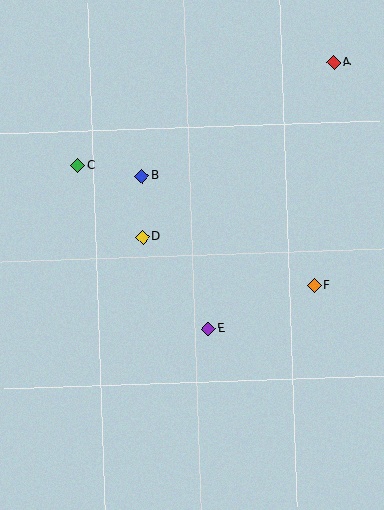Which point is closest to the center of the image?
Point D at (143, 237) is closest to the center.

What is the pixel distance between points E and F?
The distance between E and F is 115 pixels.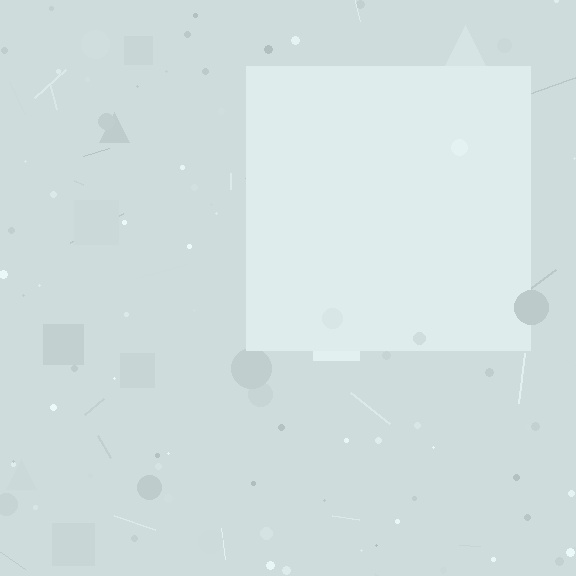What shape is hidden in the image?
A square is hidden in the image.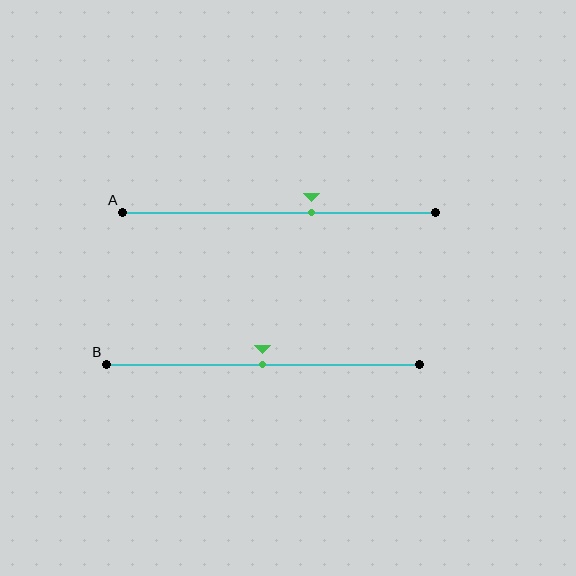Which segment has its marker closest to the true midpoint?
Segment B has its marker closest to the true midpoint.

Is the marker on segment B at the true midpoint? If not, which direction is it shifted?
Yes, the marker on segment B is at the true midpoint.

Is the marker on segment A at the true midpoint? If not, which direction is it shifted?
No, the marker on segment A is shifted to the right by about 10% of the segment length.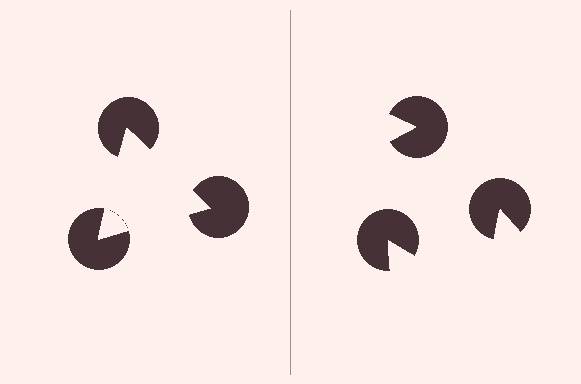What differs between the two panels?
The pac-man discs are positioned identically on both sides; only the wedge orientations differ. On the left they align to a triangle; on the right they are misaligned.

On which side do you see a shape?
An illusory triangle appears on the left side. On the right side the wedge cuts are rotated, so no coherent shape forms.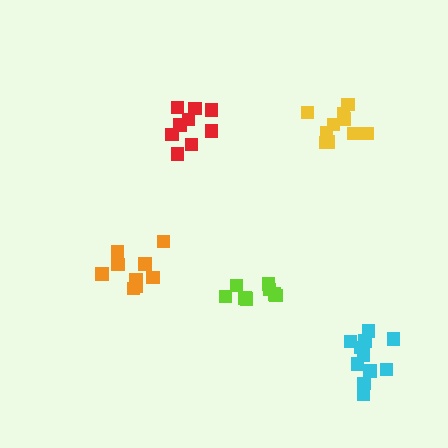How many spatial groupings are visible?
There are 5 spatial groupings.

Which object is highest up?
The red cluster is topmost.